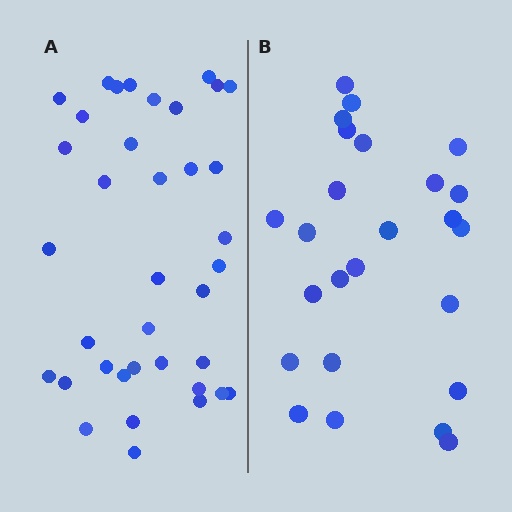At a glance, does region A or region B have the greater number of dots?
Region A (the left region) has more dots.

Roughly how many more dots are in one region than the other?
Region A has roughly 12 or so more dots than region B.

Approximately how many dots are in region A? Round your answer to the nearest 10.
About 40 dots. (The exact count is 37, which rounds to 40.)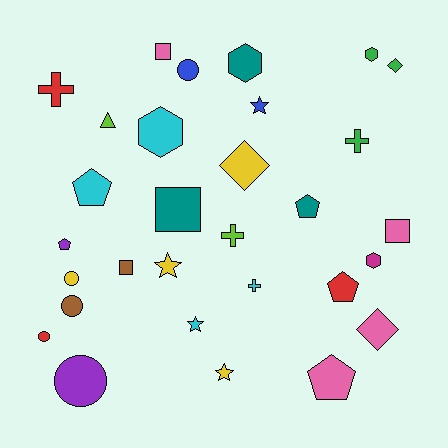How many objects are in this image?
There are 30 objects.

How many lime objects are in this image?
There are 2 lime objects.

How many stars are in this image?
There are 4 stars.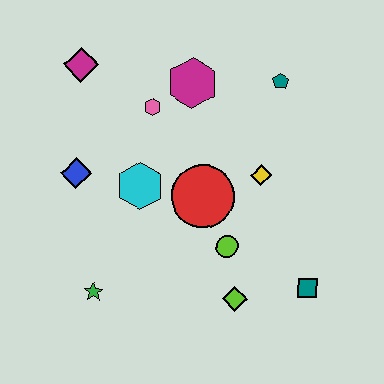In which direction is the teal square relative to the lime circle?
The teal square is to the right of the lime circle.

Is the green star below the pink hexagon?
Yes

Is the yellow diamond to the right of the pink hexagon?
Yes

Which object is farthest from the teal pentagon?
The green star is farthest from the teal pentagon.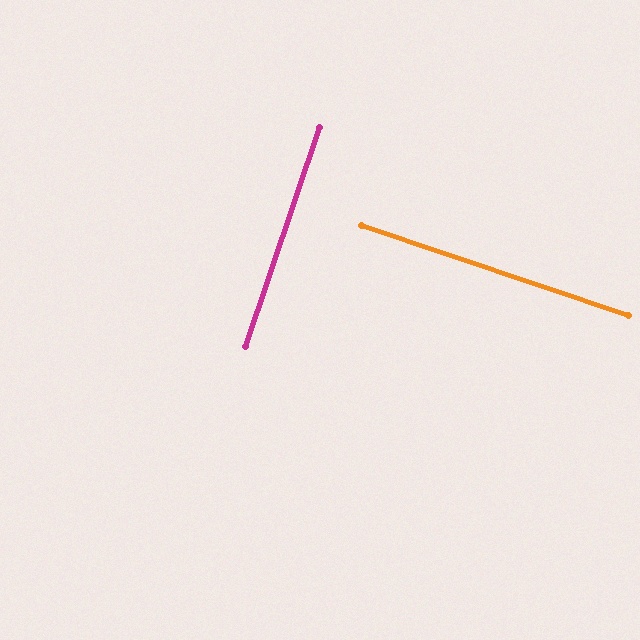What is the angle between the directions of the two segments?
Approximately 90 degrees.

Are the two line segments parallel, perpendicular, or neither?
Perpendicular — they meet at approximately 90°.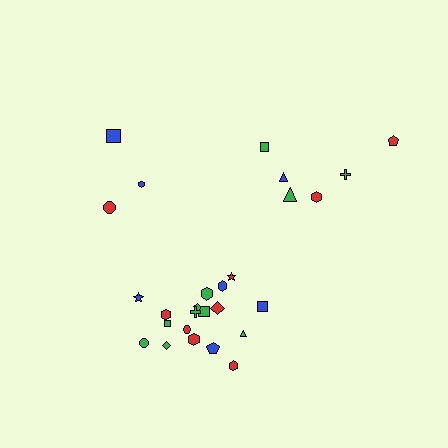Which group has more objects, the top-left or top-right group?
The top-right group.